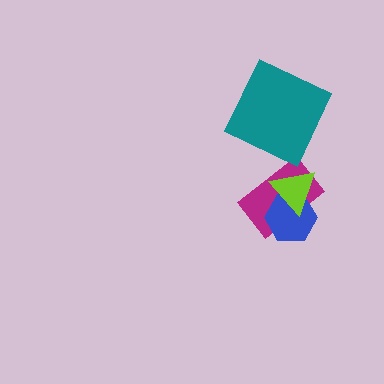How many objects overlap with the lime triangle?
2 objects overlap with the lime triangle.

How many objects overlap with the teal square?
0 objects overlap with the teal square.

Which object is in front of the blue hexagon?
The lime triangle is in front of the blue hexagon.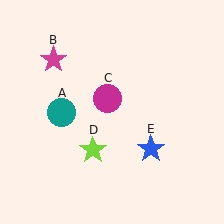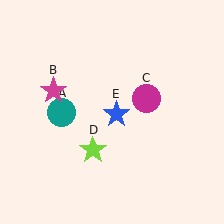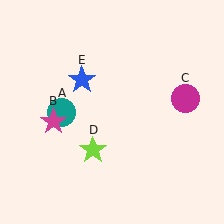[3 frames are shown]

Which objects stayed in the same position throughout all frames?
Teal circle (object A) and lime star (object D) remained stationary.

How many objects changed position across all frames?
3 objects changed position: magenta star (object B), magenta circle (object C), blue star (object E).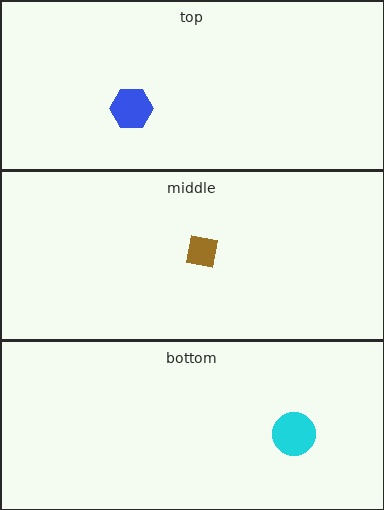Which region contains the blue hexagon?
The top region.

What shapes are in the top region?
The blue hexagon.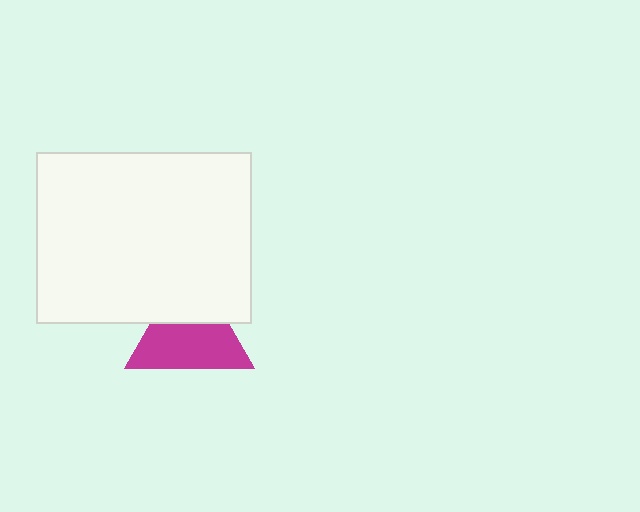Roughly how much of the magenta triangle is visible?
About half of it is visible (roughly 64%).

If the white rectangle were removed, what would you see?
You would see the complete magenta triangle.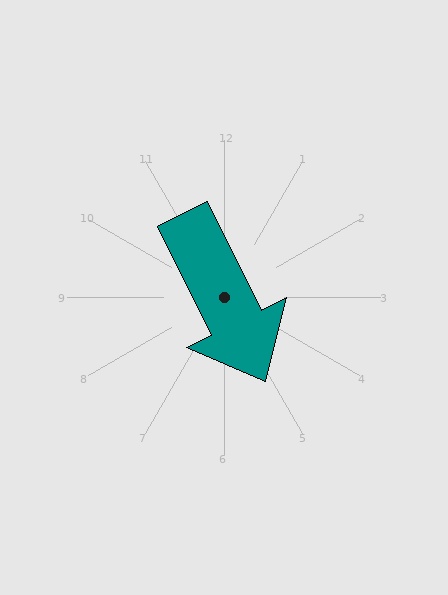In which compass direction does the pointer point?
Southeast.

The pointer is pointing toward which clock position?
Roughly 5 o'clock.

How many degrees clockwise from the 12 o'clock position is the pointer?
Approximately 154 degrees.